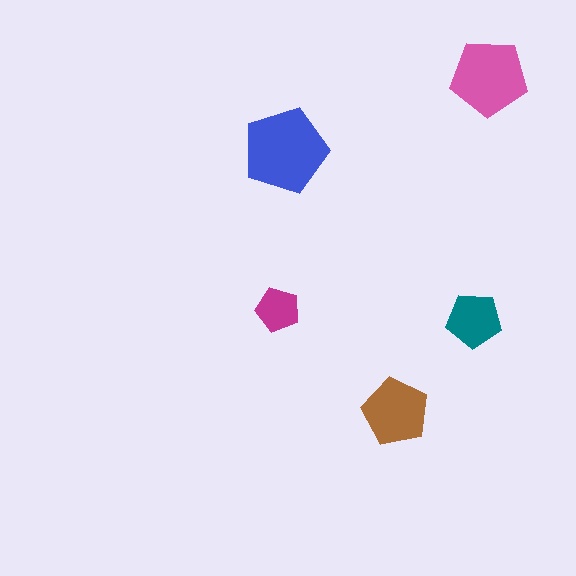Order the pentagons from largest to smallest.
the blue one, the pink one, the brown one, the teal one, the magenta one.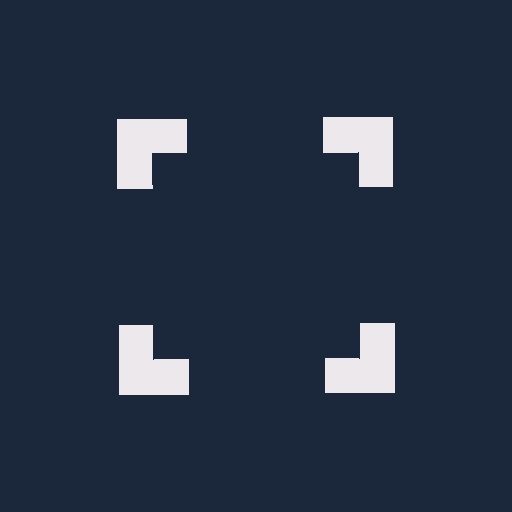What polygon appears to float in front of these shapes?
An illusory square — its edges are inferred from the aligned wedge cuts in the notched squares, not physically drawn.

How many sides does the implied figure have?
4 sides.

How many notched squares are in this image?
There are 4 — one at each vertex of the illusory square.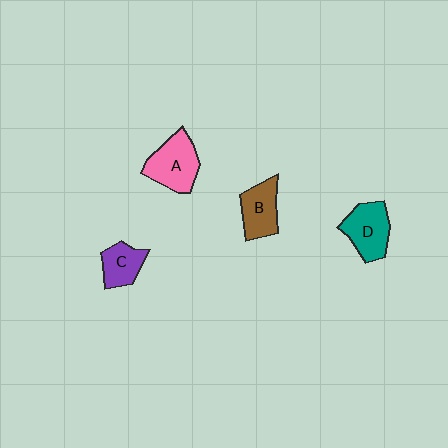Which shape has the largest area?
Shape A (pink).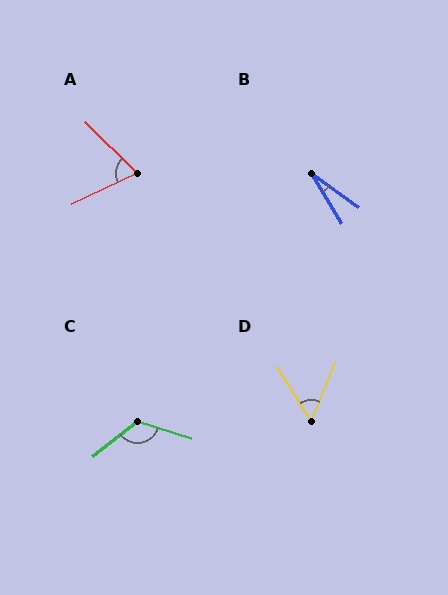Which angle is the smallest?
B, at approximately 24 degrees.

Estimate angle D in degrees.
Approximately 55 degrees.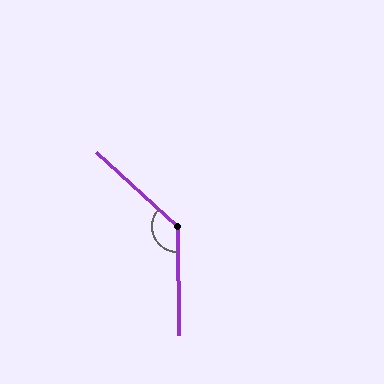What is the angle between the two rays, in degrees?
Approximately 133 degrees.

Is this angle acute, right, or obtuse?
It is obtuse.